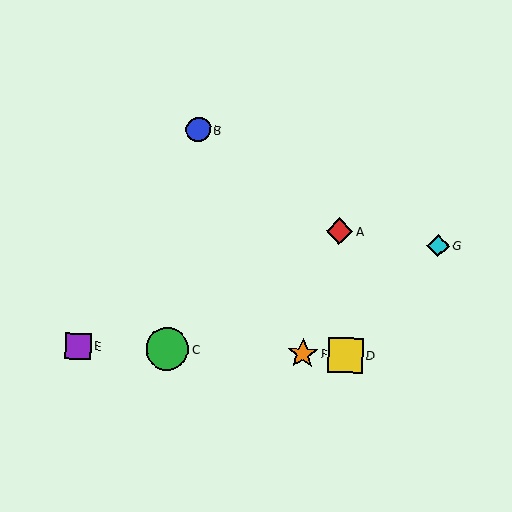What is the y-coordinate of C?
Object C is at y≈349.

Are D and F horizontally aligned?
Yes, both are at y≈355.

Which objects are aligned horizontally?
Objects C, D, E, F are aligned horizontally.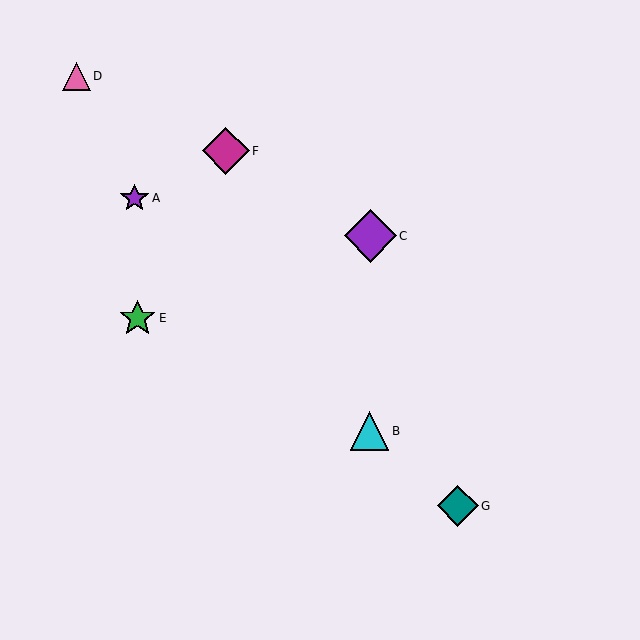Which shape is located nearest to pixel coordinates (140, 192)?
The purple star (labeled A) at (134, 198) is nearest to that location.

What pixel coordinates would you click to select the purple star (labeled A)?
Click at (134, 198) to select the purple star A.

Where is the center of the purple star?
The center of the purple star is at (134, 198).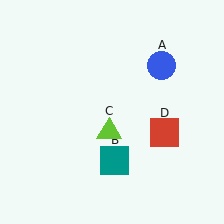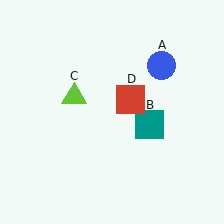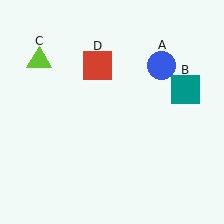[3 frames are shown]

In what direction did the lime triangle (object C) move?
The lime triangle (object C) moved up and to the left.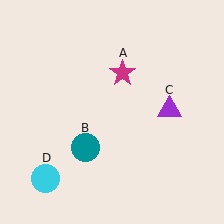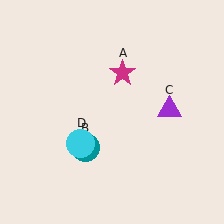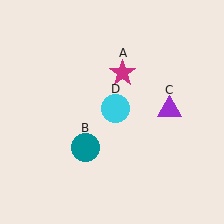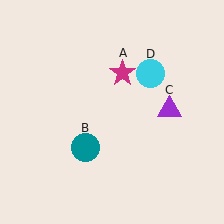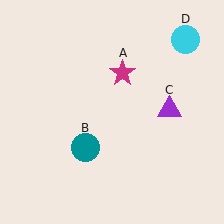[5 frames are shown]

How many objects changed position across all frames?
1 object changed position: cyan circle (object D).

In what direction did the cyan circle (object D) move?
The cyan circle (object D) moved up and to the right.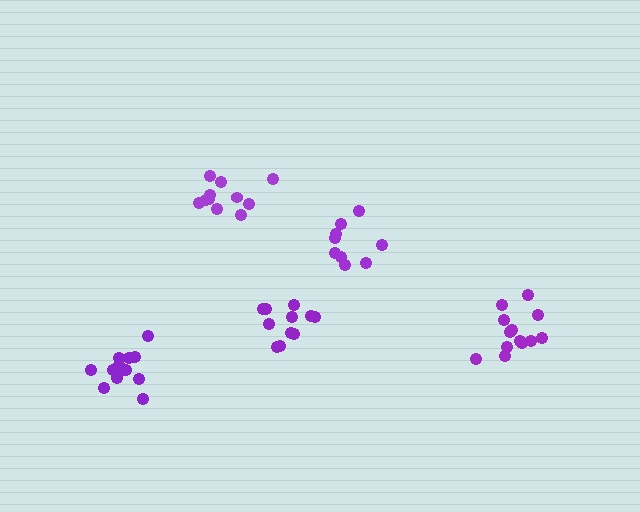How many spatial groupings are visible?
There are 5 spatial groupings.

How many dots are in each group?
Group 1: 11 dots, Group 2: 13 dots, Group 3: 9 dots, Group 4: 14 dots, Group 5: 11 dots (58 total).